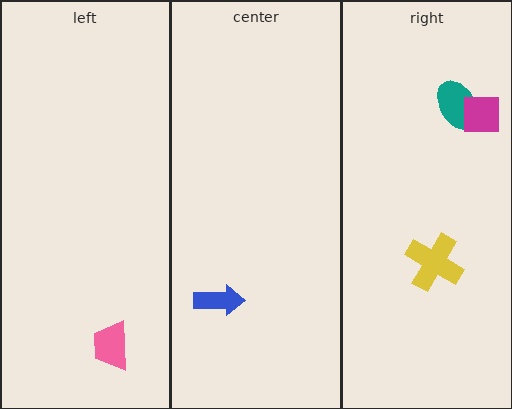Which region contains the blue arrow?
The center region.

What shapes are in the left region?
The pink trapezoid.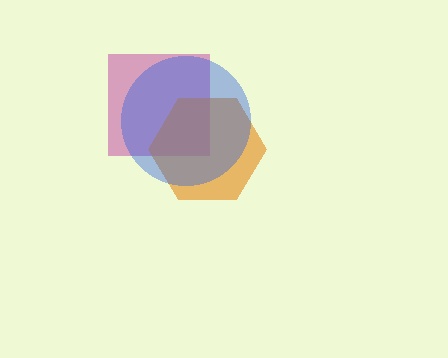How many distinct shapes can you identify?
There are 3 distinct shapes: a magenta square, an orange hexagon, a blue circle.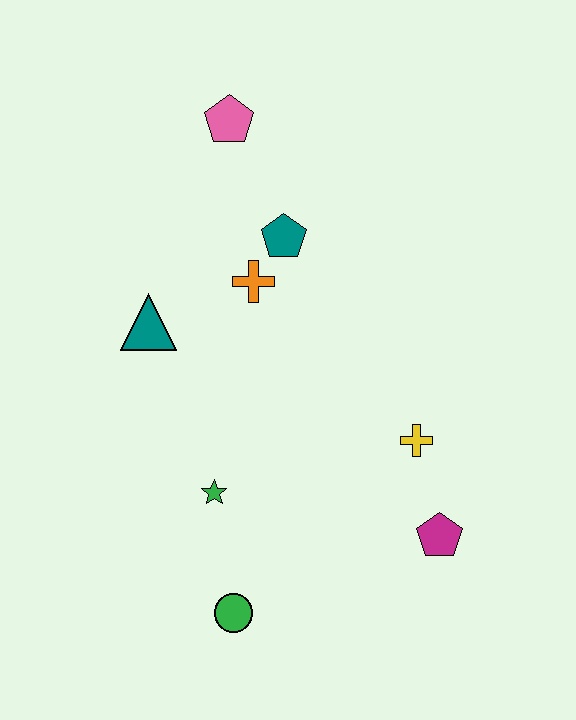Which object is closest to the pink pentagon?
The teal pentagon is closest to the pink pentagon.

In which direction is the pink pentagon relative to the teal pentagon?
The pink pentagon is above the teal pentagon.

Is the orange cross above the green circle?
Yes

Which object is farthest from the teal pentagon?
The green circle is farthest from the teal pentagon.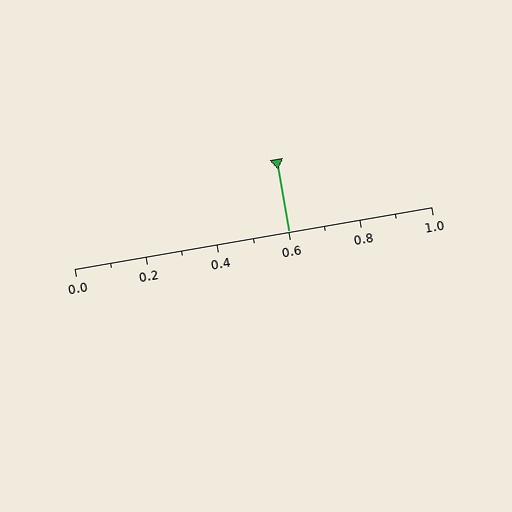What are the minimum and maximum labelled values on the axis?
The axis runs from 0.0 to 1.0.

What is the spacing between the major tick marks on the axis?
The major ticks are spaced 0.2 apart.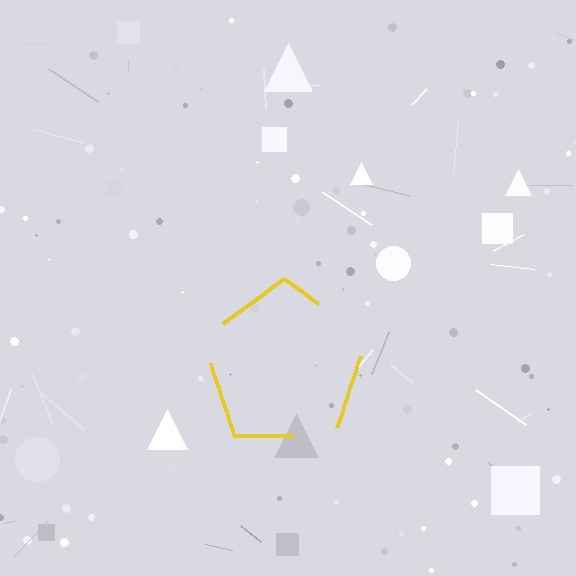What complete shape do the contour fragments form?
The contour fragments form a pentagon.